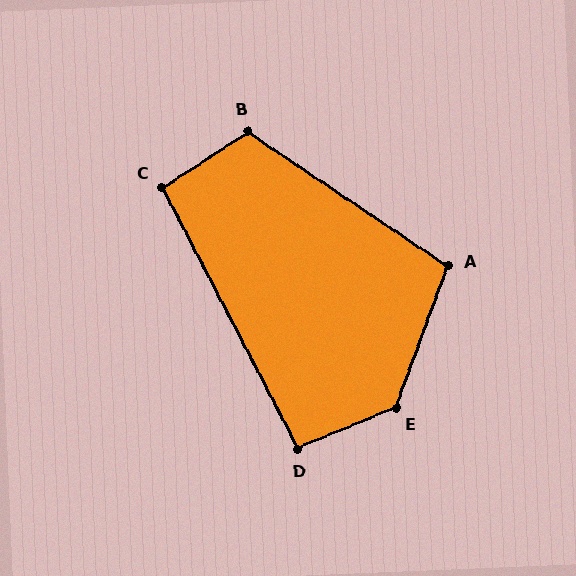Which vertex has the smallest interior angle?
D, at approximately 95 degrees.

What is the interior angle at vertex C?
Approximately 96 degrees (obtuse).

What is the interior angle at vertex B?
Approximately 113 degrees (obtuse).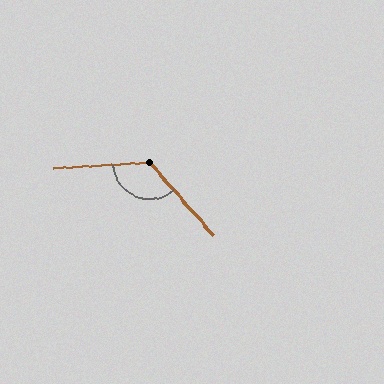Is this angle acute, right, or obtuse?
It is obtuse.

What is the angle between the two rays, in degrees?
Approximately 128 degrees.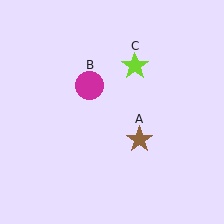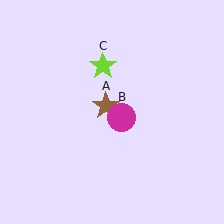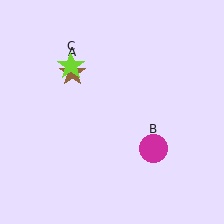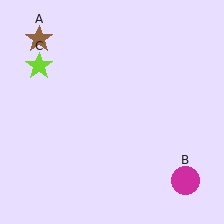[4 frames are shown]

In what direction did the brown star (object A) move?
The brown star (object A) moved up and to the left.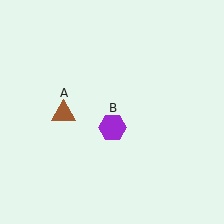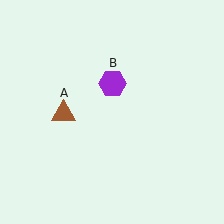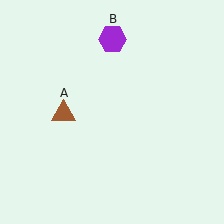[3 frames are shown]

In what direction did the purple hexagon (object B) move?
The purple hexagon (object B) moved up.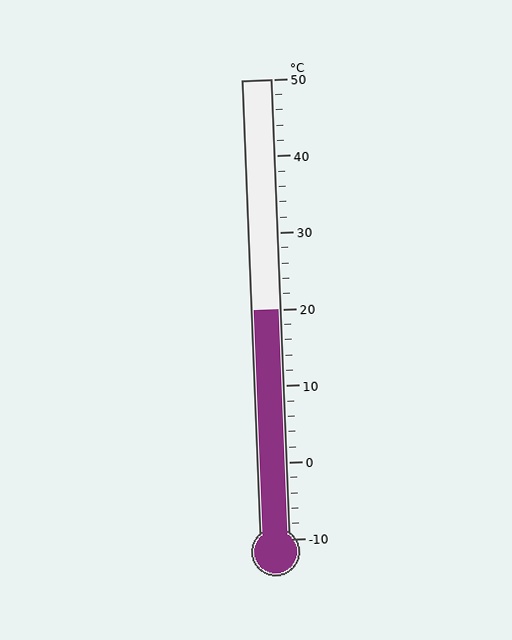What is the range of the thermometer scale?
The thermometer scale ranges from -10°C to 50°C.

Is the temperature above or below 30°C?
The temperature is below 30°C.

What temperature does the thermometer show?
The thermometer shows approximately 20°C.